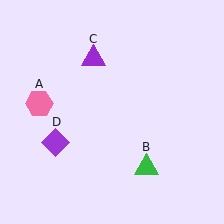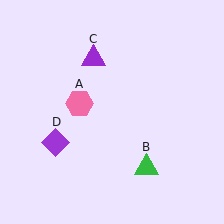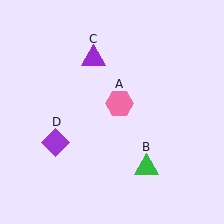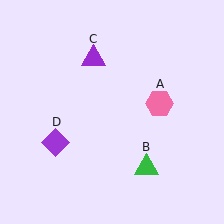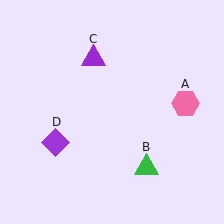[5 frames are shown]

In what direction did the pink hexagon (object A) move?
The pink hexagon (object A) moved right.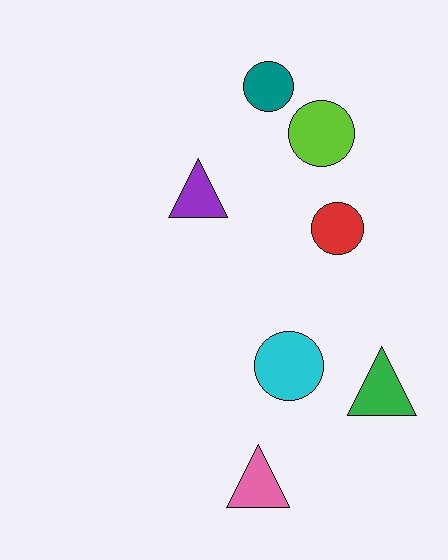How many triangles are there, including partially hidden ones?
There are 3 triangles.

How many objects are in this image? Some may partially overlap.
There are 7 objects.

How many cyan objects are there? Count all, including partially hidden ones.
There is 1 cyan object.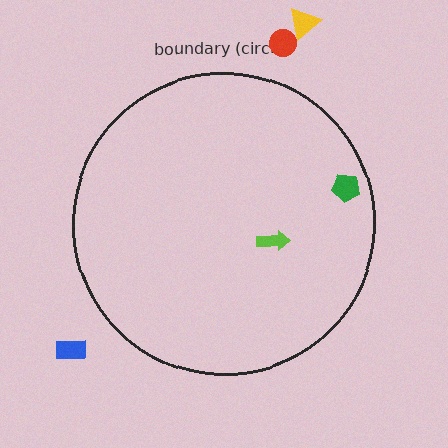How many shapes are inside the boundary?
2 inside, 3 outside.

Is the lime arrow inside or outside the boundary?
Inside.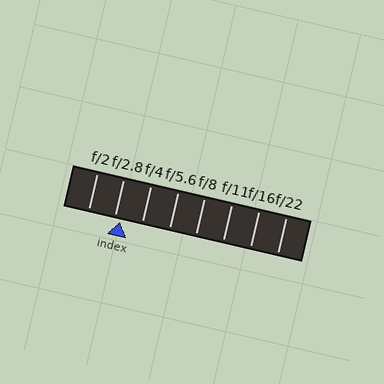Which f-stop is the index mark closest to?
The index mark is closest to f/2.8.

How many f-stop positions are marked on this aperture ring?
There are 8 f-stop positions marked.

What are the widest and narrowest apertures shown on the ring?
The widest aperture shown is f/2 and the narrowest is f/22.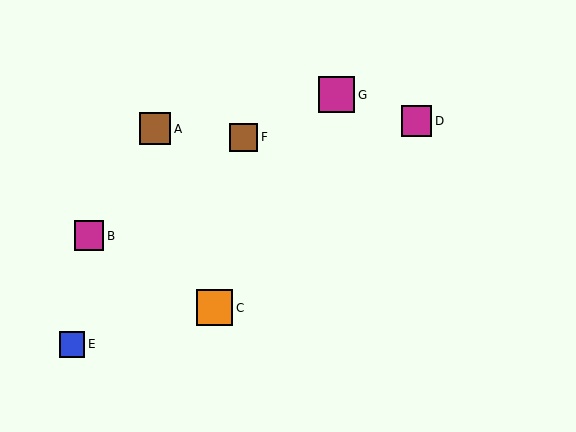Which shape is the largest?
The orange square (labeled C) is the largest.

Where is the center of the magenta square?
The center of the magenta square is at (416, 121).